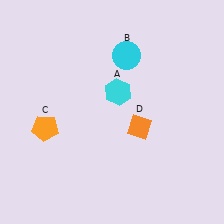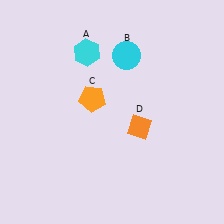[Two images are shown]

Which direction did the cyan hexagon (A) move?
The cyan hexagon (A) moved up.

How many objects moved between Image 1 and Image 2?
2 objects moved between the two images.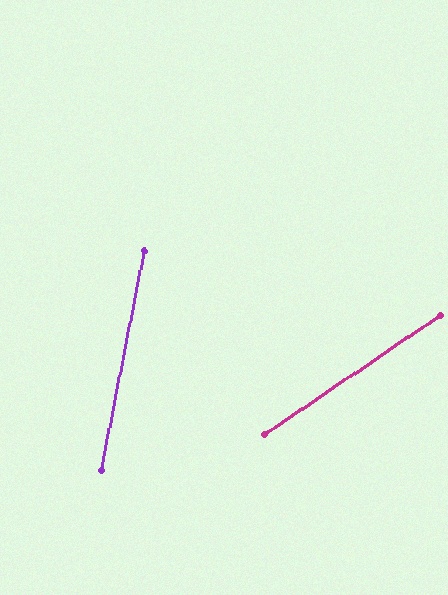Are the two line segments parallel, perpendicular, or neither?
Neither parallel nor perpendicular — they differ by about 45°.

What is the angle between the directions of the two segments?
Approximately 45 degrees.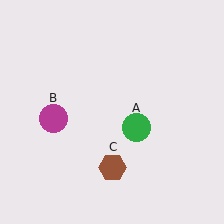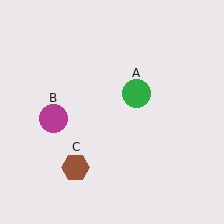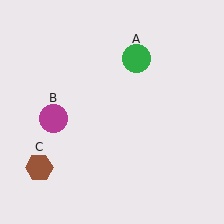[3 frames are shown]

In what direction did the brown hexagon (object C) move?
The brown hexagon (object C) moved left.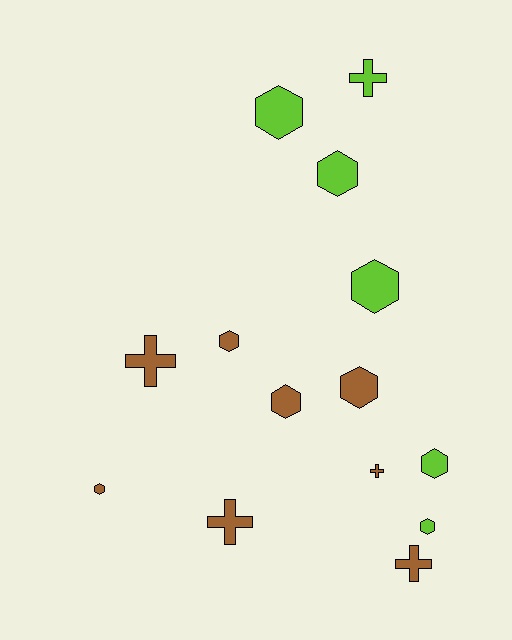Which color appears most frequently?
Brown, with 8 objects.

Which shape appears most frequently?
Hexagon, with 9 objects.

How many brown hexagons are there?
There are 4 brown hexagons.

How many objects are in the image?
There are 14 objects.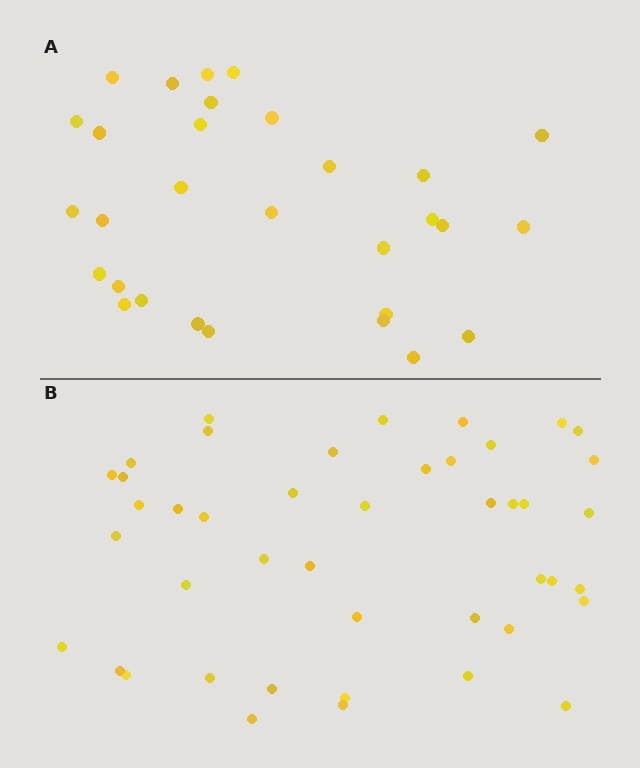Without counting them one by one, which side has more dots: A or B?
Region B (the bottom region) has more dots.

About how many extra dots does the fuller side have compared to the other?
Region B has approximately 15 more dots than region A.